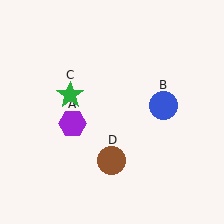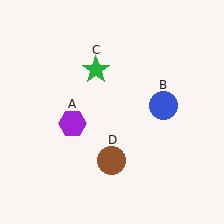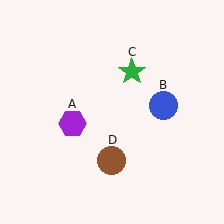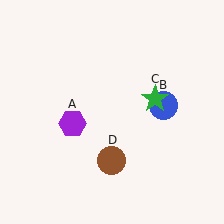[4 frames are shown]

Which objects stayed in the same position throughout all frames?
Purple hexagon (object A) and blue circle (object B) and brown circle (object D) remained stationary.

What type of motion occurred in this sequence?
The green star (object C) rotated clockwise around the center of the scene.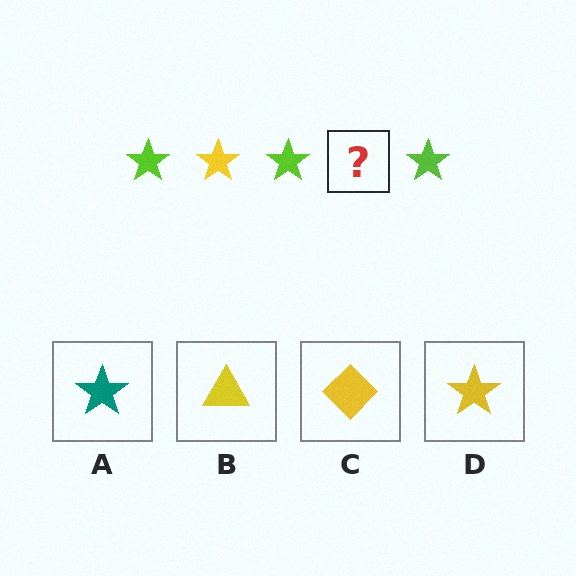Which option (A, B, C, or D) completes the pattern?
D.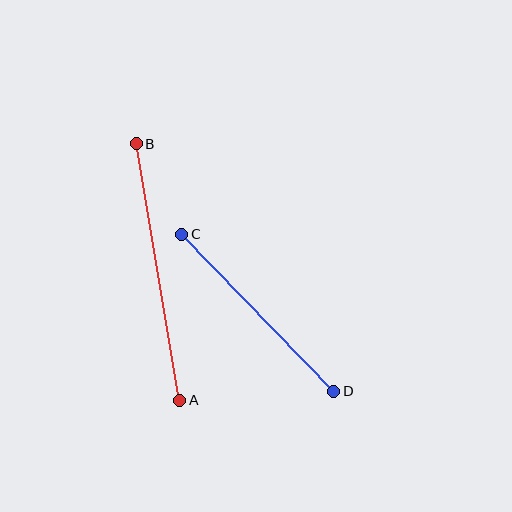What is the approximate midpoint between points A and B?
The midpoint is at approximately (158, 272) pixels.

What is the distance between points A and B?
The distance is approximately 260 pixels.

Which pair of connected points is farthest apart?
Points A and B are farthest apart.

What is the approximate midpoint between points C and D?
The midpoint is at approximately (258, 313) pixels.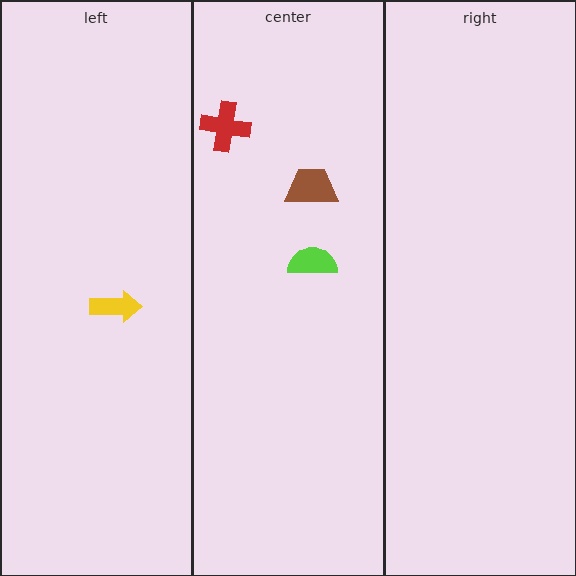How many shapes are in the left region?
1.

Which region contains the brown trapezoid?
The center region.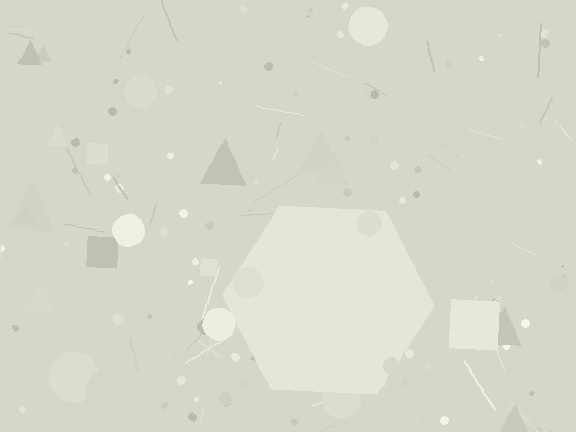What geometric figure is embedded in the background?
A hexagon is embedded in the background.